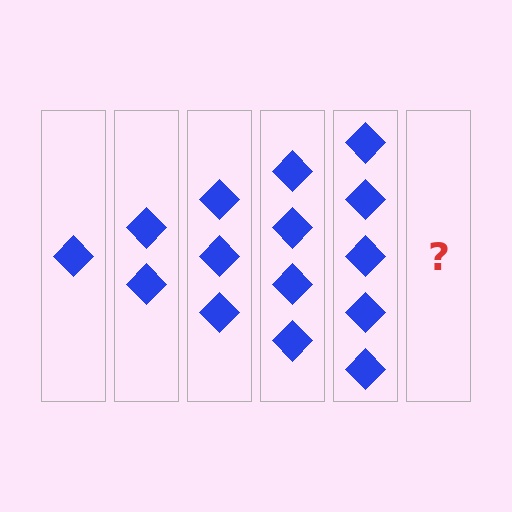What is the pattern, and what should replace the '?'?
The pattern is that each step adds one more diamond. The '?' should be 6 diamonds.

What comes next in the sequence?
The next element should be 6 diamonds.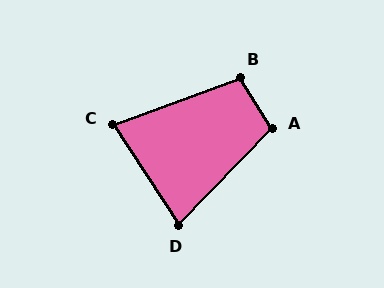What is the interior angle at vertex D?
Approximately 78 degrees (acute).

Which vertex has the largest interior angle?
A, at approximately 103 degrees.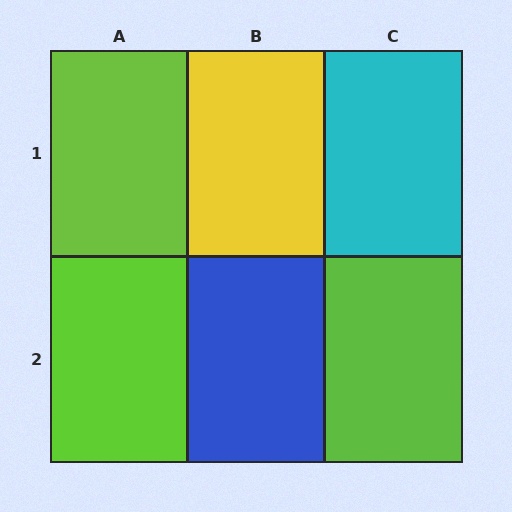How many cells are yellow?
1 cell is yellow.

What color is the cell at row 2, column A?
Lime.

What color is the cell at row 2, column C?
Lime.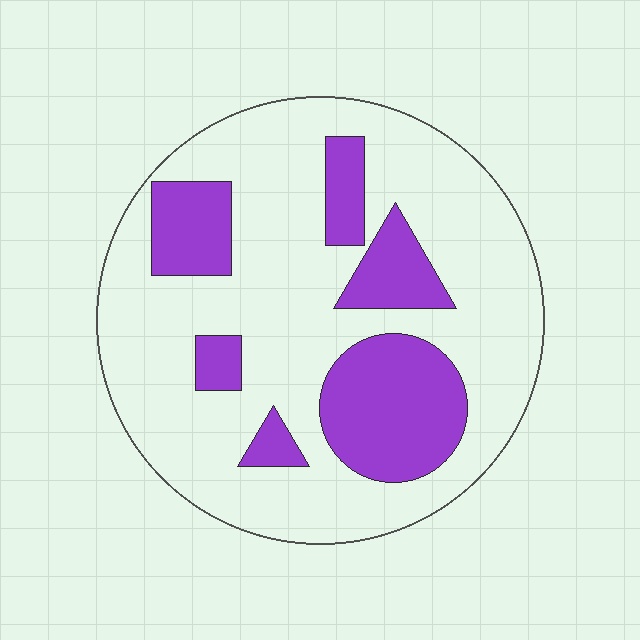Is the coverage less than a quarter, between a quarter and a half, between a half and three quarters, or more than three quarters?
Between a quarter and a half.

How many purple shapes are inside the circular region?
6.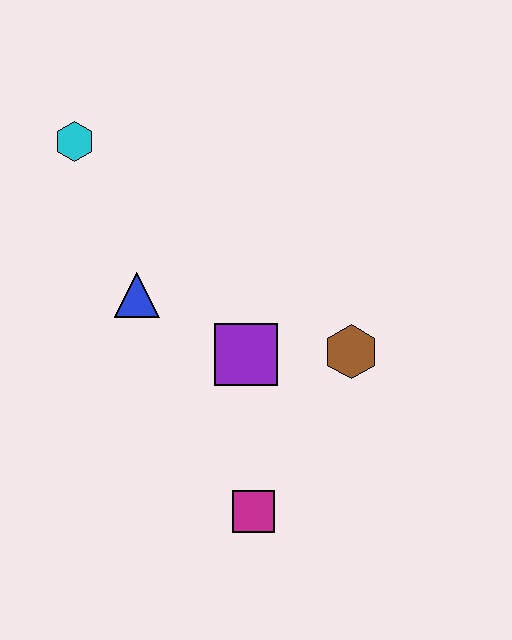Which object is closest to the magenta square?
The purple square is closest to the magenta square.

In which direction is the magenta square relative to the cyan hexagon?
The magenta square is below the cyan hexagon.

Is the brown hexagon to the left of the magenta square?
No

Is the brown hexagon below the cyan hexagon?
Yes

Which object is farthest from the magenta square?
The cyan hexagon is farthest from the magenta square.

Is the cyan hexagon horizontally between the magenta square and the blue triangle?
No